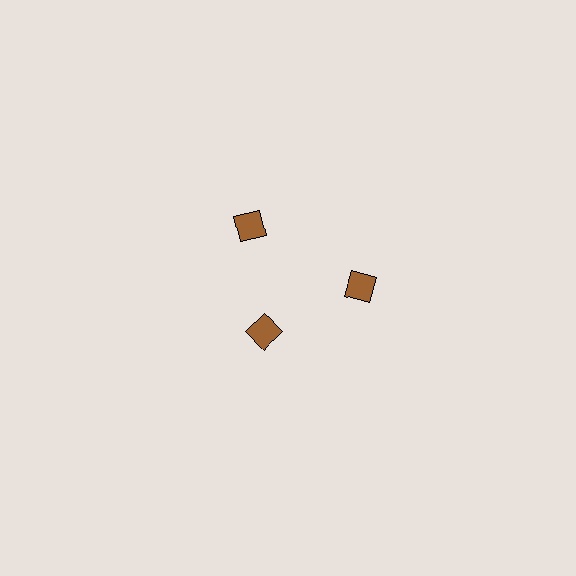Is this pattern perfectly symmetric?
No. The 3 brown squares are arranged in a ring, but one element near the 7 o'clock position is pulled inward toward the center, breaking the 3-fold rotational symmetry.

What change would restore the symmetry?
The symmetry would be restored by moving it outward, back onto the ring so that all 3 squares sit at equal angles and equal distance from the center.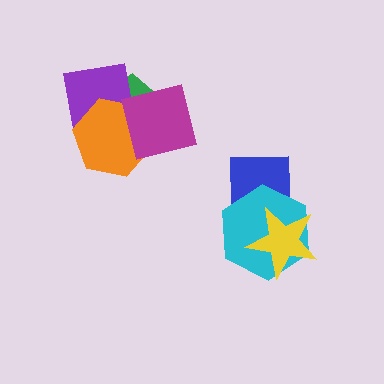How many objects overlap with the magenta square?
3 objects overlap with the magenta square.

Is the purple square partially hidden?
Yes, it is partially covered by another shape.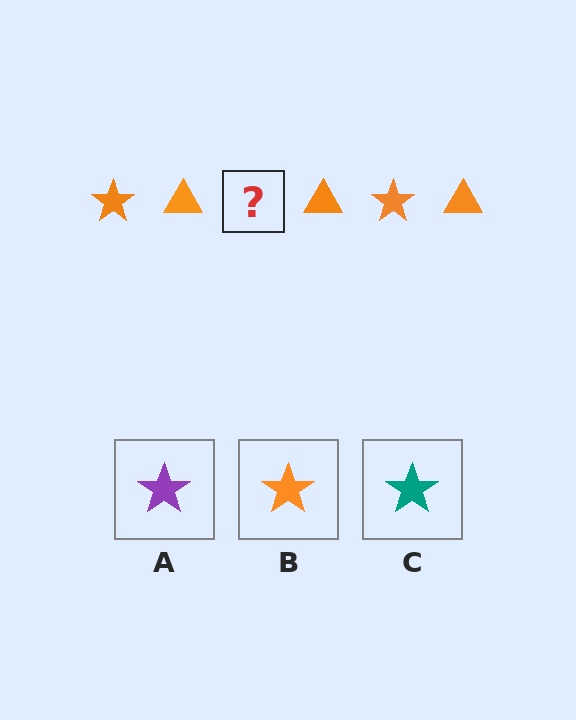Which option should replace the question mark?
Option B.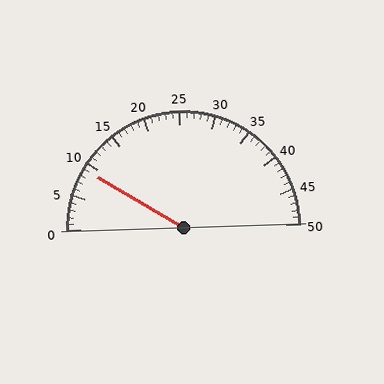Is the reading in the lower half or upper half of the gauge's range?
The reading is in the lower half of the range (0 to 50).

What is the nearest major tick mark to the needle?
The nearest major tick mark is 10.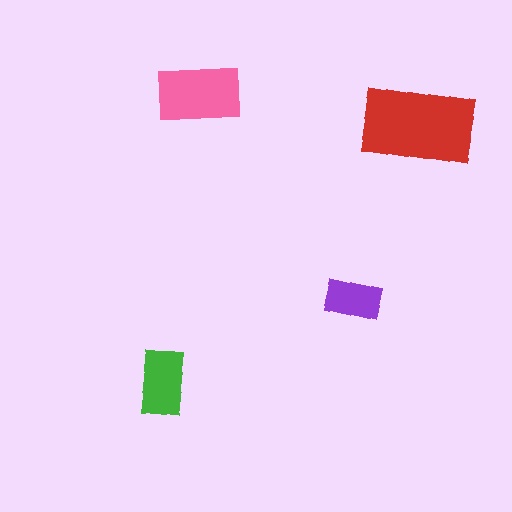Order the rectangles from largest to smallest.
the red one, the pink one, the green one, the purple one.